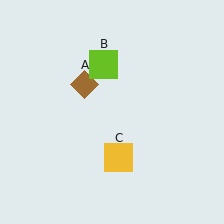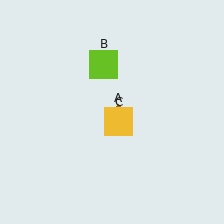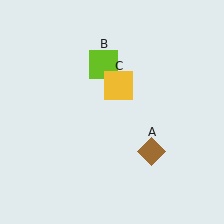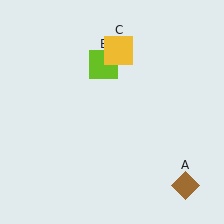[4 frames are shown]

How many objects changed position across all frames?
2 objects changed position: brown diamond (object A), yellow square (object C).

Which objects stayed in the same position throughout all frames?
Lime square (object B) remained stationary.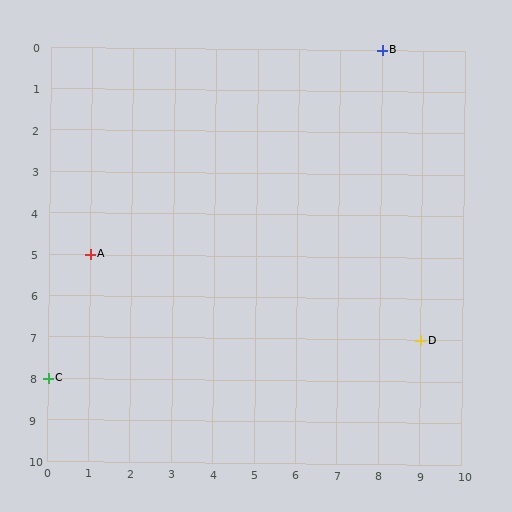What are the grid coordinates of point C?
Point C is at grid coordinates (0, 8).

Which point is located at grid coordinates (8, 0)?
Point B is at (8, 0).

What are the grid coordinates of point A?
Point A is at grid coordinates (1, 5).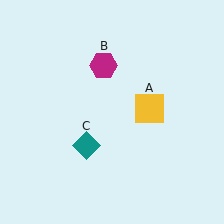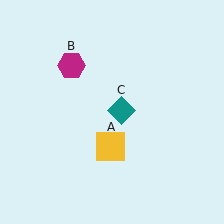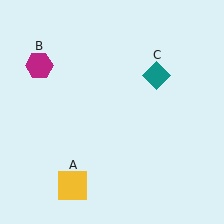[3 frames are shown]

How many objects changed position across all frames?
3 objects changed position: yellow square (object A), magenta hexagon (object B), teal diamond (object C).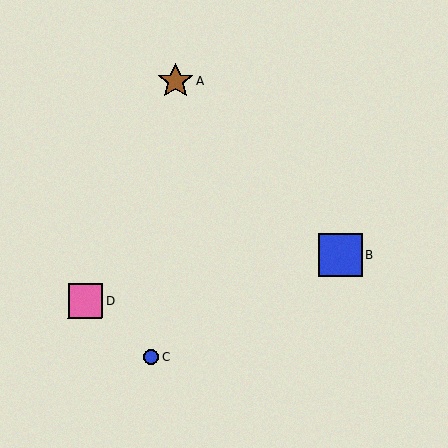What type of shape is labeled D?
Shape D is a pink square.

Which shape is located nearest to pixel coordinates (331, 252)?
The blue square (labeled B) at (340, 254) is nearest to that location.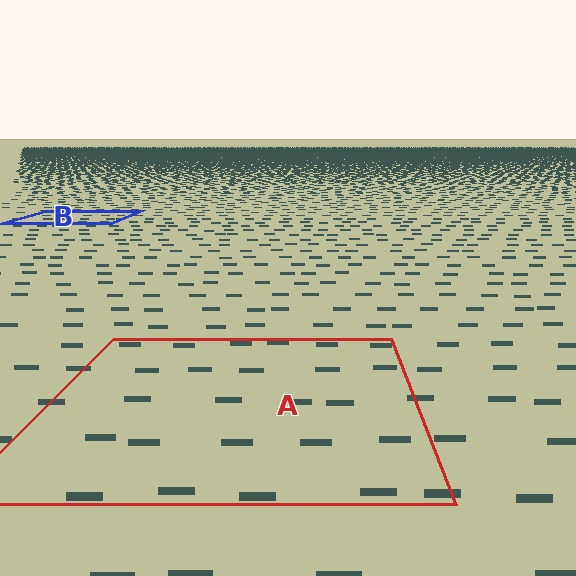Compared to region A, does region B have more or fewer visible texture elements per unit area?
Region B has more texture elements per unit area — they are packed more densely because it is farther away.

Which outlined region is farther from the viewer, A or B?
Region B is farther from the viewer — the texture elements inside it appear smaller and more densely packed.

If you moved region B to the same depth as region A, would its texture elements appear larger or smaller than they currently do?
They would appear larger. At a closer depth, the same texture elements are projected at a bigger on-screen size.